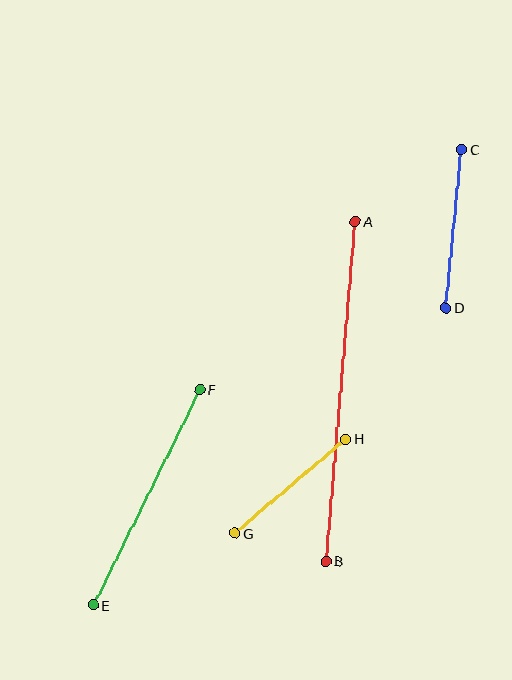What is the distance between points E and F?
The distance is approximately 240 pixels.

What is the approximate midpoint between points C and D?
The midpoint is at approximately (454, 229) pixels.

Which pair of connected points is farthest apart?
Points A and B are farthest apart.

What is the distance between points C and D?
The distance is approximately 159 pixels.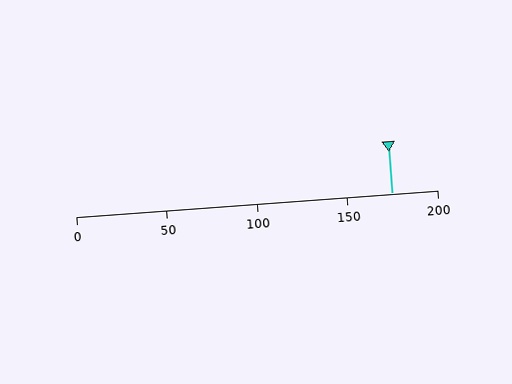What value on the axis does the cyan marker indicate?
The marker indicates approximately 175.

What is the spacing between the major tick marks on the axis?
The major ticks are spaced 50 apart.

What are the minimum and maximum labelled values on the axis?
The axis runs from 0 to 200.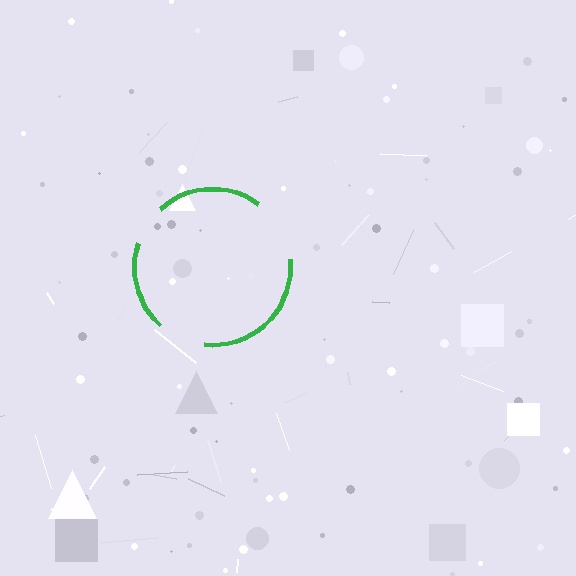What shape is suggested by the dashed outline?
The dashed outline suggests a circle.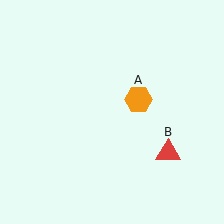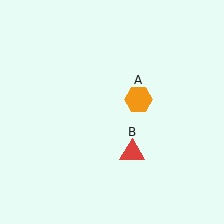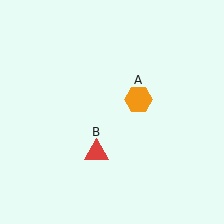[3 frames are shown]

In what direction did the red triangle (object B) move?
The red triangle (object B) moved left.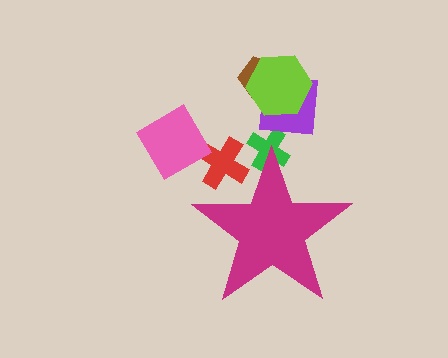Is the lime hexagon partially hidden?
No, the lime hexagon is fully visible.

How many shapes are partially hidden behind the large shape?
2 shapes are partially hidden.